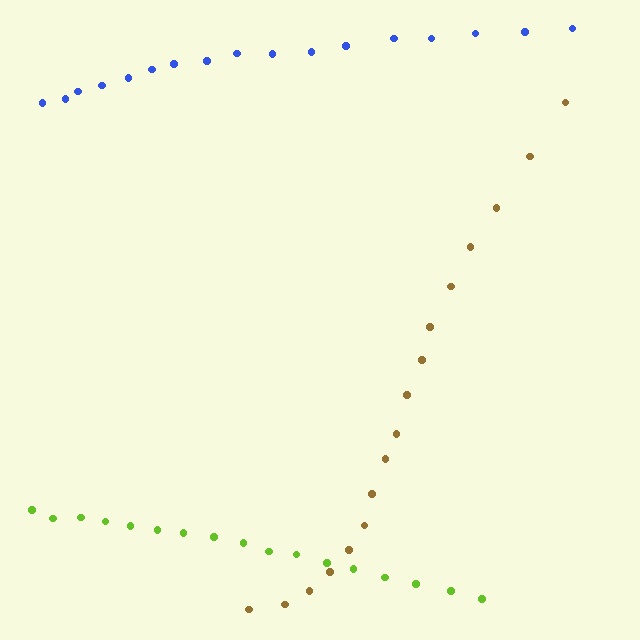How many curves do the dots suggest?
There are 3 distinct paths.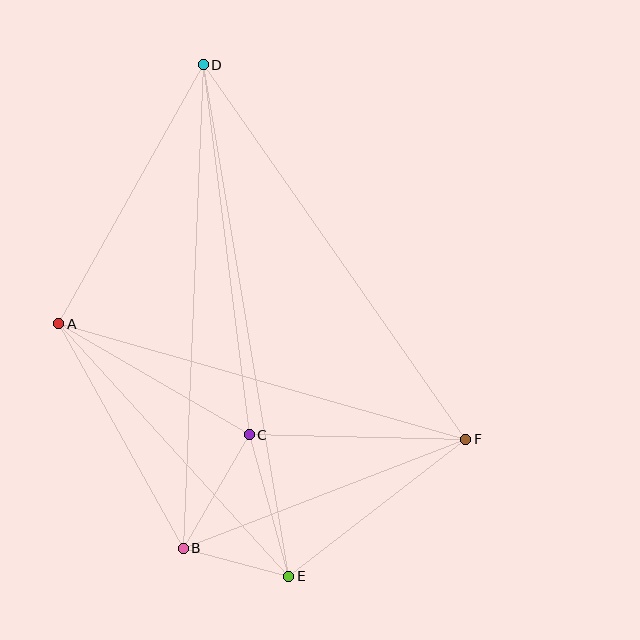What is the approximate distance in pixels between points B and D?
The distance between B and D is approximately 484 pixels.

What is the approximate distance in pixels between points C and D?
The distance between C and D is approximately 373 pixels.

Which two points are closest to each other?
Points B and E are closest to each other.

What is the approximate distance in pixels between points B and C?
The distance between B and C is approximately 131 pixels.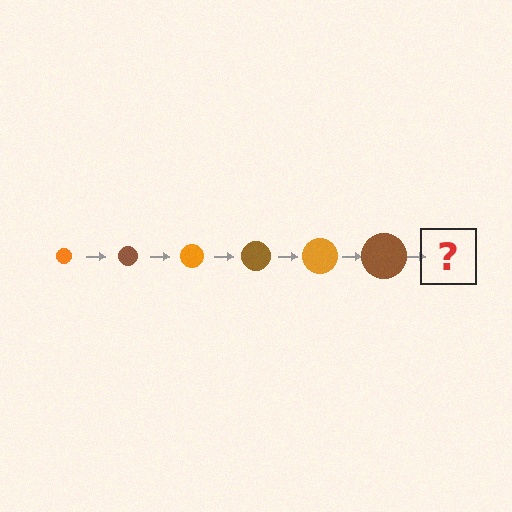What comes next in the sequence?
The next element should be an orange circle, larger than the previous one.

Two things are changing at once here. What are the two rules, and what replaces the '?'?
The two rules are that the circle grows larger each step and the color cycles through orange and brown. The '?' should be an orange circle, larger than the previous one.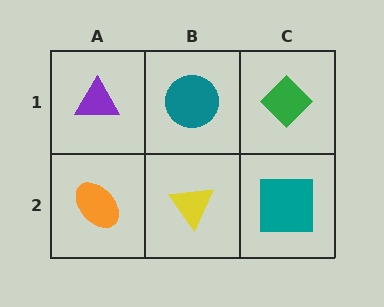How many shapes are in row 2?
3 shapes.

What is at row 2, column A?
An orange ellipse.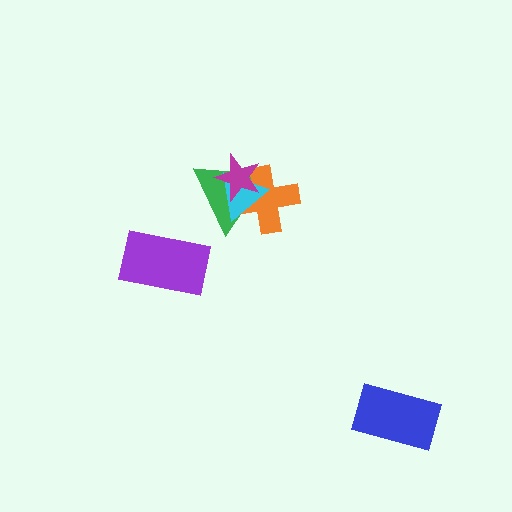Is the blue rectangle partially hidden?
No, no other shape covers it.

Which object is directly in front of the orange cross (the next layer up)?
The cyan triangle is directly in front of the orange cross.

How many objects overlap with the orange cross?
3 objects overlap with the orange cross.